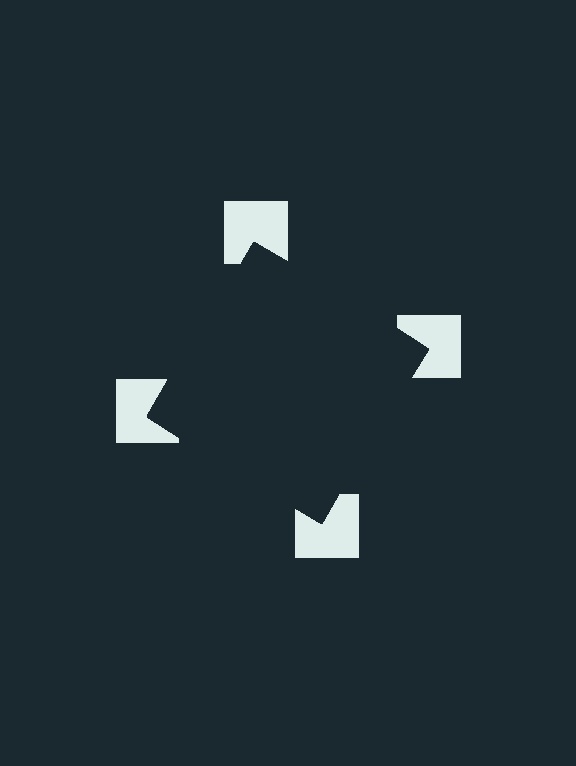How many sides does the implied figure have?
4 sides.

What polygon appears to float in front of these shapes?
An illusory square — its edges are inferred from the aligned wedge cuts in the notched squares, not physically drawn.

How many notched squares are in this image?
There are 4 — one at each vertex of the illusory square.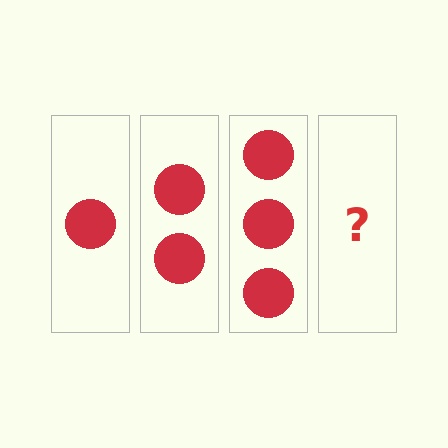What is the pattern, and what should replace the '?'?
The pattern is that each step adds one more circle. The '?' should be 4 circles.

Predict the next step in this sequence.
The next step is 4 circles.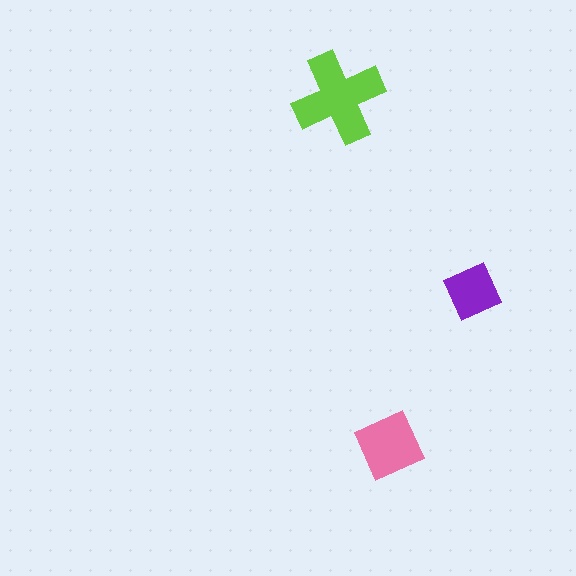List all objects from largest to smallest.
The lime cross, the pink square, the purple diamond.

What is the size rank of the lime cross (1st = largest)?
1st.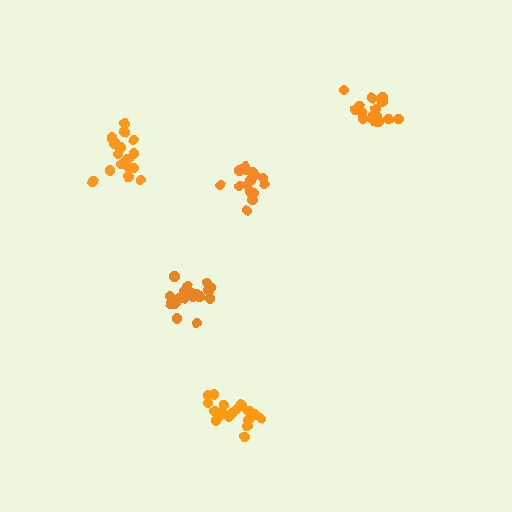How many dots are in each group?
Group 1: 16 dots, Group 2: 20 dots, Group 3: 16 dots, Group 4: 18 dots, Group 5: 17 dots (87 total).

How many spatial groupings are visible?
There are 5 spatial groupings.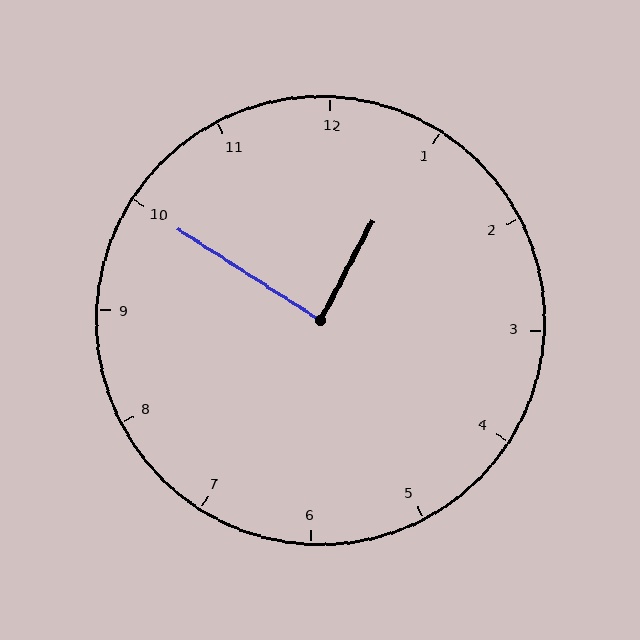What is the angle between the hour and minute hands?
Approximately 85 degrees.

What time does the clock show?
12:50.